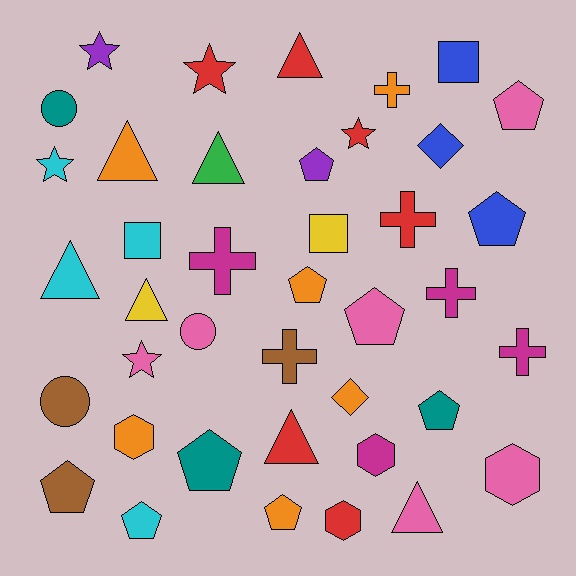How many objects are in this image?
There are 40 objects.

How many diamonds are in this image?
There are 2 diamonds.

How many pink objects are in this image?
There are 6 pink objects.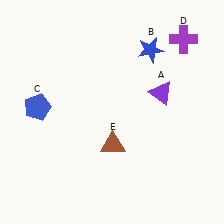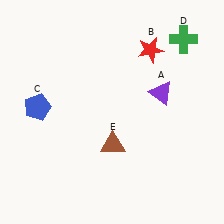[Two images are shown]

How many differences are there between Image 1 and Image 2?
There are 2 differences between the two images.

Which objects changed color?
B changed from blue to red. D changed from purple to green.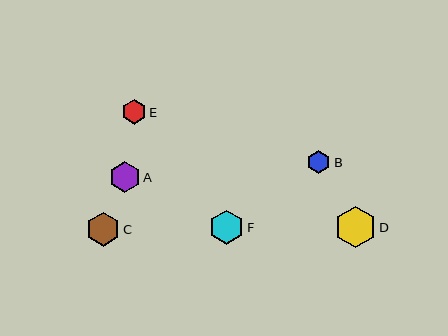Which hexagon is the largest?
Hexagon D is the largest with a size of approximately 42 pixels.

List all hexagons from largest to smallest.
From largest to smallest: D, F, C, A, E, B.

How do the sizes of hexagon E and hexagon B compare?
Hexagon E and hexagon B are approximately the same size.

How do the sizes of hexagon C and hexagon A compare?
Hexagon C and hexagon A are approximately the same size.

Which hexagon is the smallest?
Hexagon B is the smallest with a size of approximately 24 pixels.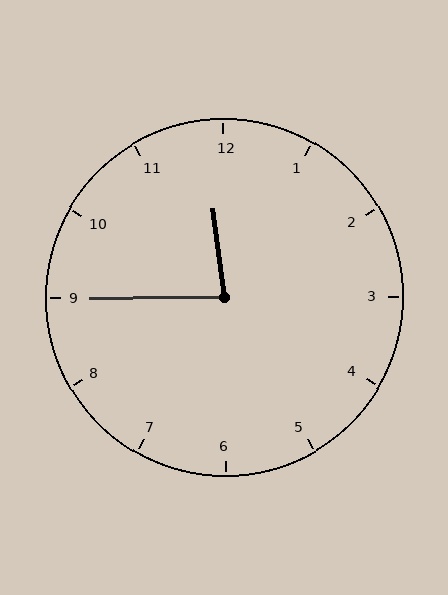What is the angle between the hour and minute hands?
Approximately 82 degrees.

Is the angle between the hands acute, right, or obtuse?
It is acute.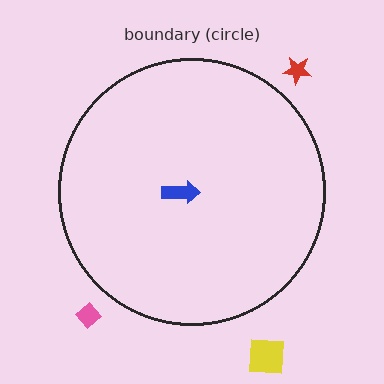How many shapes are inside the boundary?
1 inside, 3 outside.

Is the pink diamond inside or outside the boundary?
Outside.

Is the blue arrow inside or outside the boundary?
Inside.